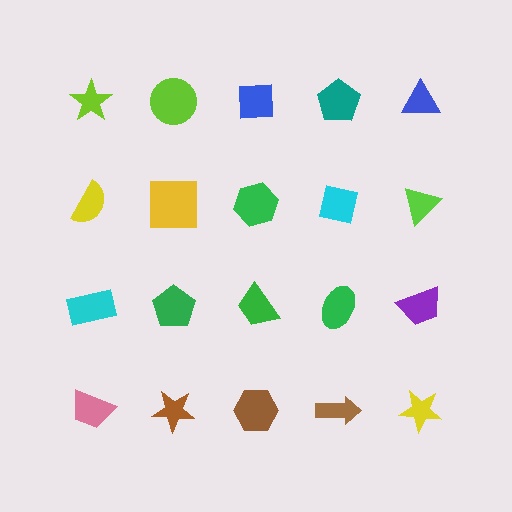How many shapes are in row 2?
5 shapes.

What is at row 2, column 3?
A green hexagon.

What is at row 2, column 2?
A yellow square.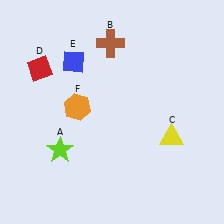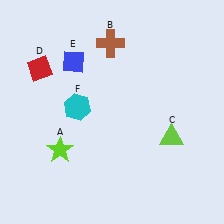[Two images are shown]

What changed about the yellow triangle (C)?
In Image 1, C is yellow. In Image 2, it changed to lime.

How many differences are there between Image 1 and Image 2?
There are 2 differences between the two images.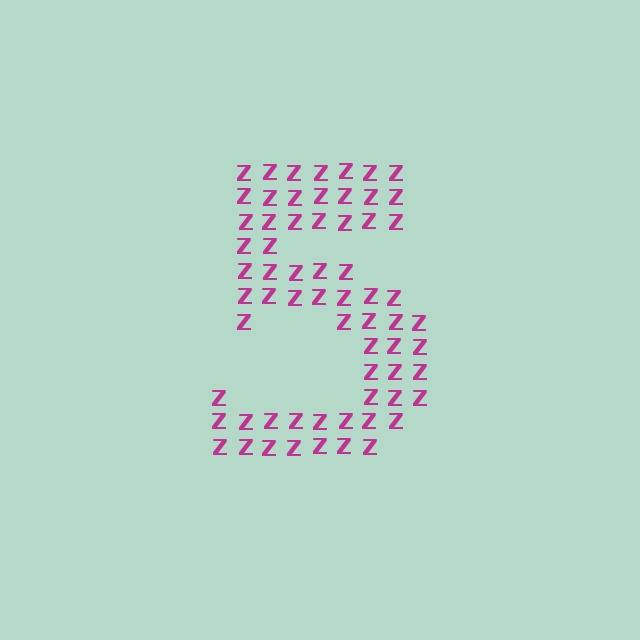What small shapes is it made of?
It is made of small letter Z's.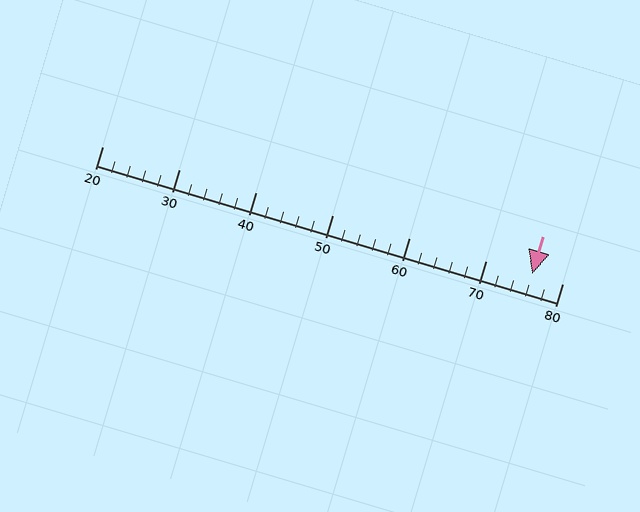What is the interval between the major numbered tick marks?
The major tick marks are spaced 10 units apart.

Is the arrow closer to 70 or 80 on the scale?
The arrow is closer to 80.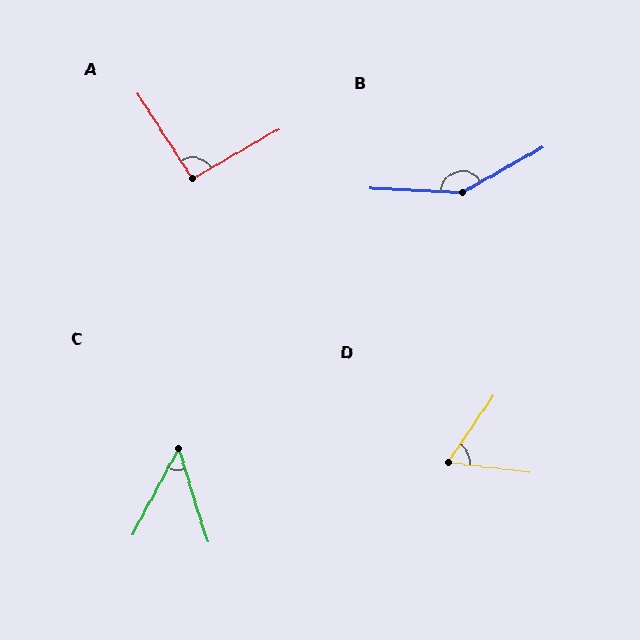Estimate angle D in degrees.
Approximately 63 degrees.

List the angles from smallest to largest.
C (46°), D (63°), A (93°), B (148°).